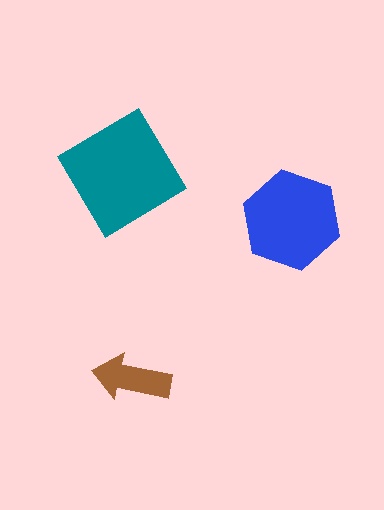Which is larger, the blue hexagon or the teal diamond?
The teal diamond.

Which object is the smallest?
The brown arrow.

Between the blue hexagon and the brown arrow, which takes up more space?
The blue hexagon.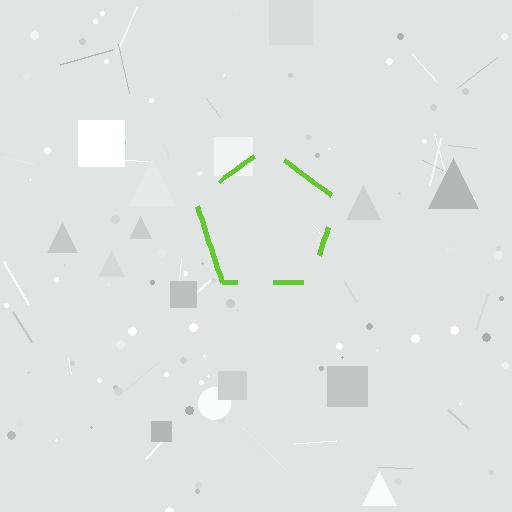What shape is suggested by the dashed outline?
The dashed outline suggests a pentagon.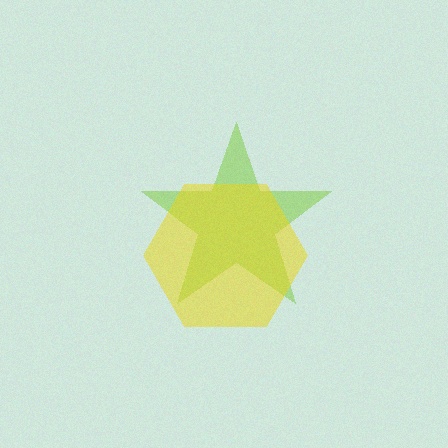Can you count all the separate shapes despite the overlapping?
Yes, there are 2 separate shapes.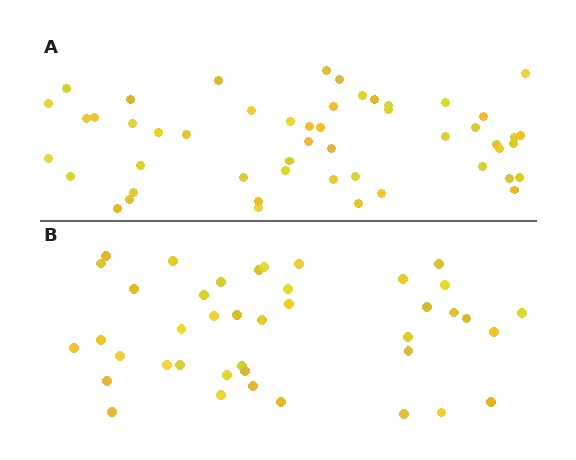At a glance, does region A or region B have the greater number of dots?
Region A (the top region) has more dots.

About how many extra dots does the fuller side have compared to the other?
Region A has roughly 10 or so more dots than region B.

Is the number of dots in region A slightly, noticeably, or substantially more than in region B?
Region A has only slightly more — the two regions are fairly close. The ratio is roughly 1.2 to 1.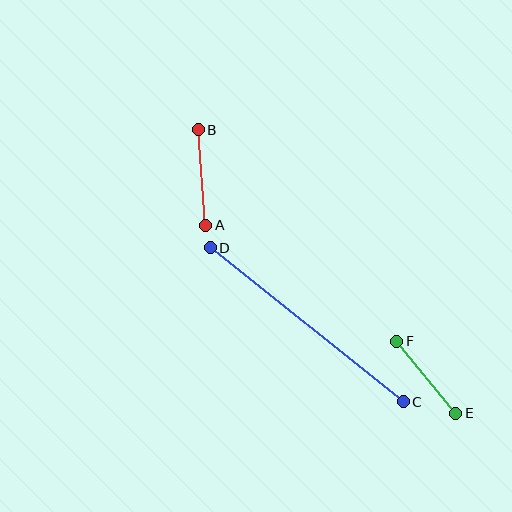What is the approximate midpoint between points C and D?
The midpoint is at approximately (307, 325) pixels.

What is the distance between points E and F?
The distance is approximately 93 pixels.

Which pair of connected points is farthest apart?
Points C and D are farthest apart.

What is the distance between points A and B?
The distance is approximately 95 pixels.